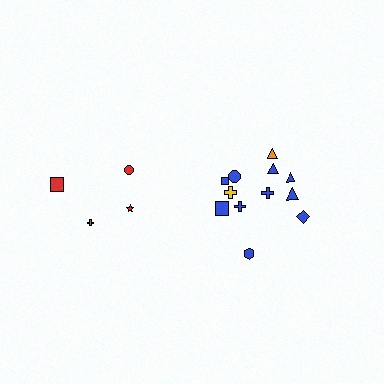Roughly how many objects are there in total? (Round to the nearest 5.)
Roughly 15 objects in total.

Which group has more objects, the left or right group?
The right group.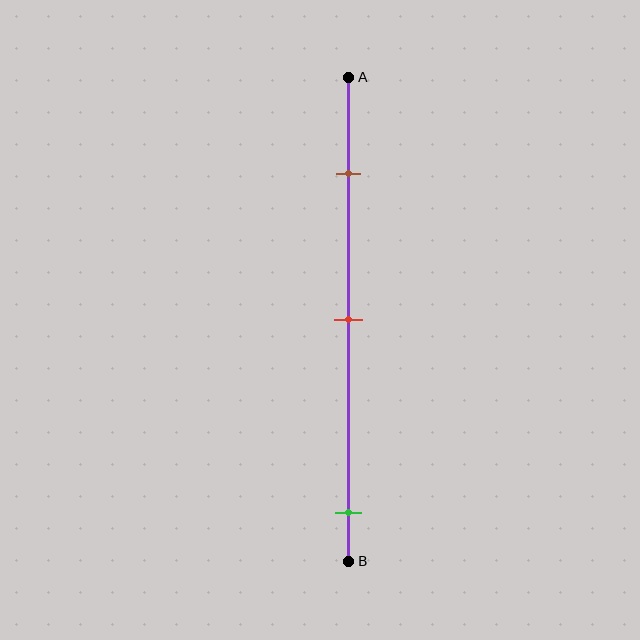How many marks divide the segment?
There are 3 marks dividing the segment.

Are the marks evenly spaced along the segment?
No, the marks are not evenly spaced.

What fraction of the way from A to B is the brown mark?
The brown mark is approximately 20% (0.2) of the way from A to B.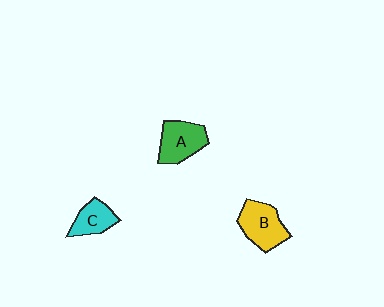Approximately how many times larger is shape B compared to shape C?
Approximately 1.5 times.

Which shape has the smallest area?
Shape C (cyan).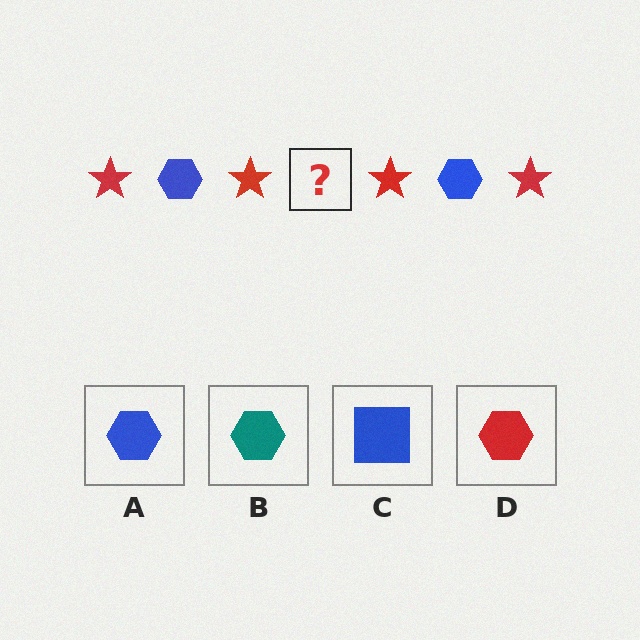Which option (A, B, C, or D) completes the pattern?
A.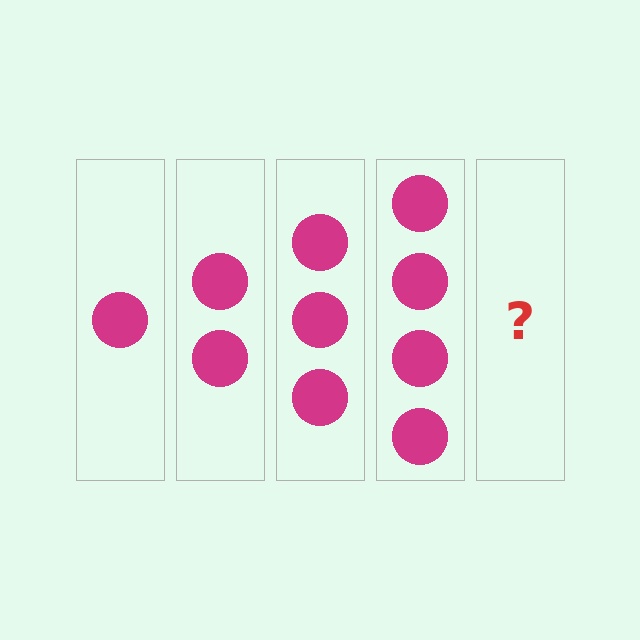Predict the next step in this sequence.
The next step is 5 circles.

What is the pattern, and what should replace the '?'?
The pattern is that each step adds one more circle. The '?' should be 5 circles.